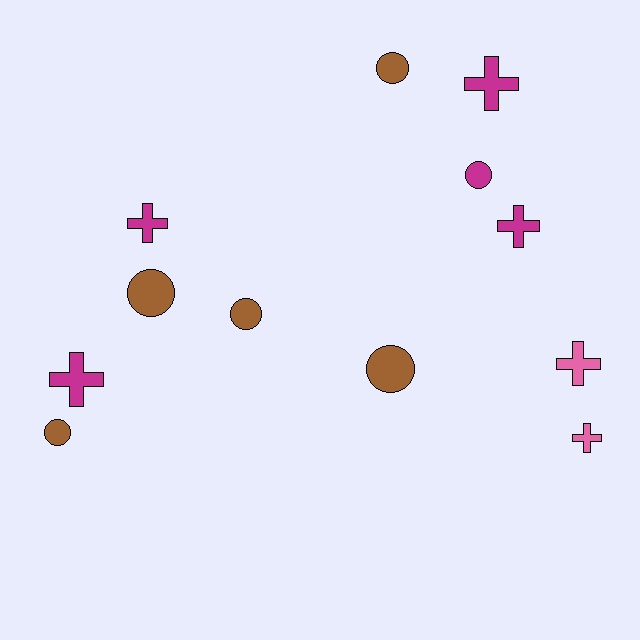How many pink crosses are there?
There are 2 pink crosses.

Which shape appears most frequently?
Cross, with 6 objects.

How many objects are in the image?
There are 12 objects.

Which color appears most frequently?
Magenta, with 5 objects.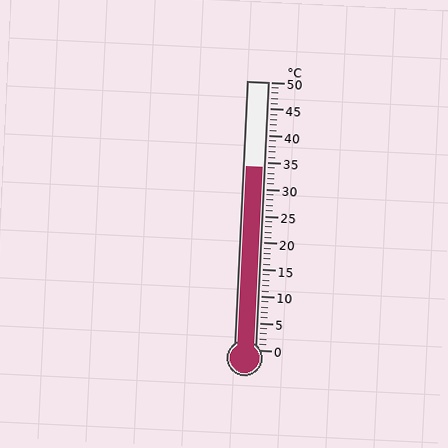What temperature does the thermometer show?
The thermometer shows approximately 34°C.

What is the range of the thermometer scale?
The thermometer scale ranges from 0°C to 50°C.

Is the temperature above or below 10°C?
The temperature is above 10°C.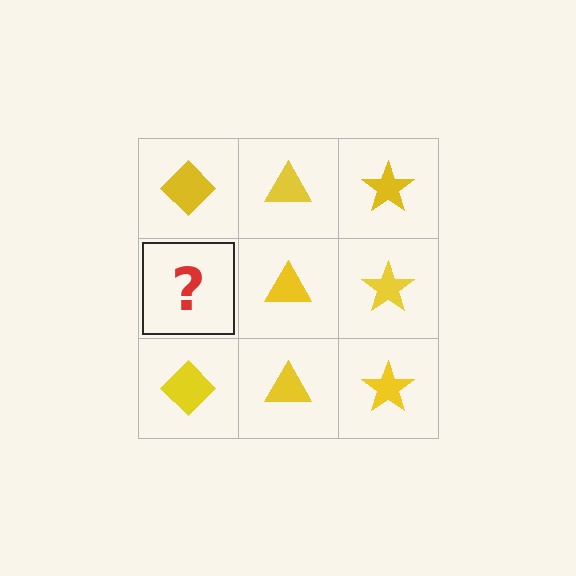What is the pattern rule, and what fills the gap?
The rule is that each column has a consistent shape. The gap should be filled with a yellow diamond.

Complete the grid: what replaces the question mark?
The question mark should be replaced with a yellow diamond.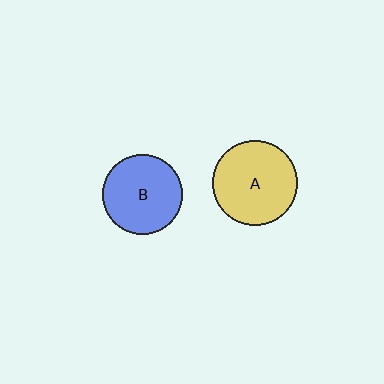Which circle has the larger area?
Circle A (yellow).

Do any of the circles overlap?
No, none of the circles overlap.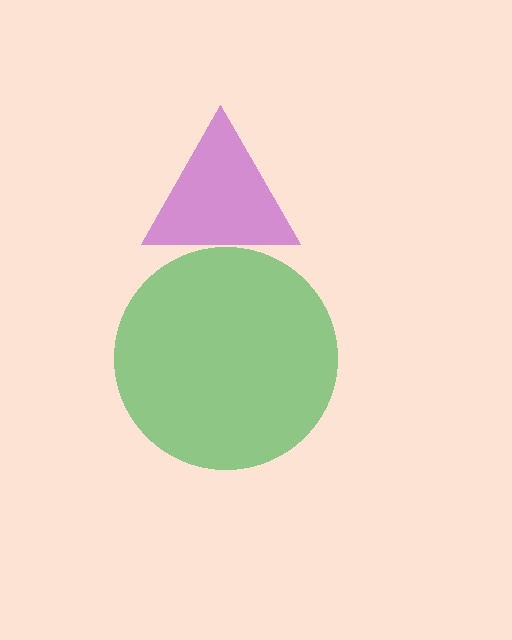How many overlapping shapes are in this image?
There are 2 overlapping shapes in the image.